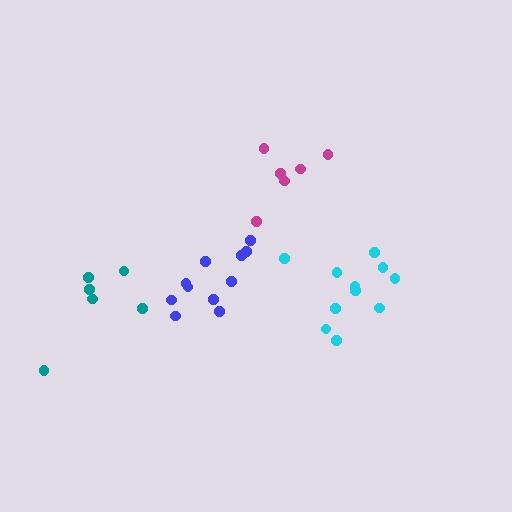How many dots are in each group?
Group 1: 11 dots, Group 2: 6 dots, Group 3: 11 dots, Group 4: 6 dots (34 total).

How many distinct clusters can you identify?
There are 4 distinct clusters.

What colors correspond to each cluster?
The clusters are colored: cyan, teal, blue, magenta.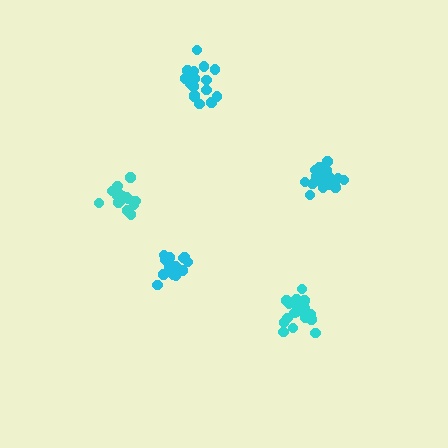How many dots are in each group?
Group 1: 17 dots, Group 2: 17 dots, Group 3: 19 dots, Group 4: 20 dots, Group 5: 15 dots (88 total).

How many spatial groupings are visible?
There are 5 spatial groupings.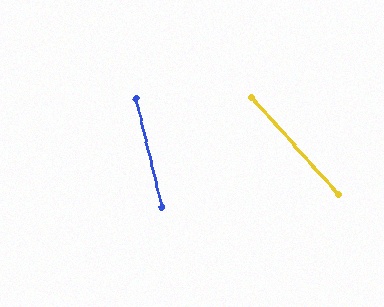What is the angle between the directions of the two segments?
Approximately 28 degrees.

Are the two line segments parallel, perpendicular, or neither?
Neither parallel nor perpendicular — they differ by about 28°.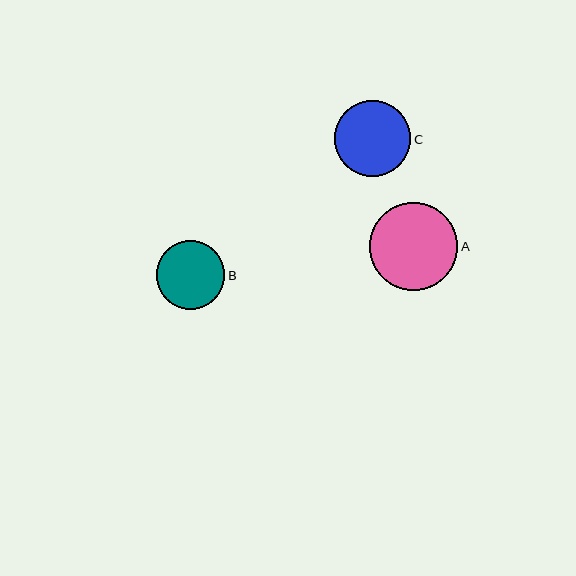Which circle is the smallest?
Circle B is the smallest with a size of approximately 68 pixels.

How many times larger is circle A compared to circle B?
Circle A is approximately 1.3 times the size of circle B.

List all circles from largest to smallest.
From largest to smallest: A, C, B.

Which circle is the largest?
Circle A is the largest with a size of approximately 88 pixels.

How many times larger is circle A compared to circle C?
Circle A is approximately 1.1 times the size of circle C.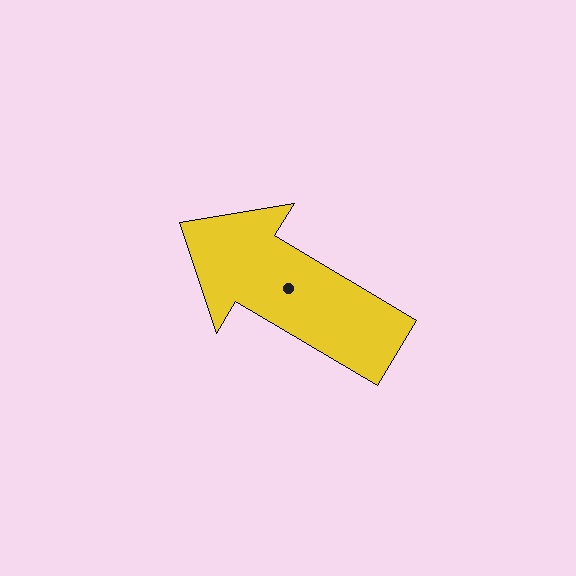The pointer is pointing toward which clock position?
Roughly 10 o'clock.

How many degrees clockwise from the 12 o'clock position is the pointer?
Approximately 301 degrees.